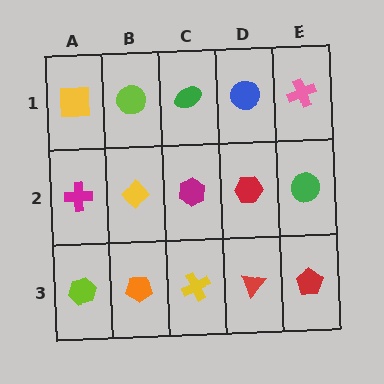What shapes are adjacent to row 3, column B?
A yellow diamond (row 2, column B), a lime hexagon (row 3, column A), a yellow cross (row 3, column C).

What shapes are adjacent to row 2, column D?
A blue circle (row 1, column D), a red triangle (row 3, column D), a magenta hexagon (row 2, column C), a green circle (row 2, column E).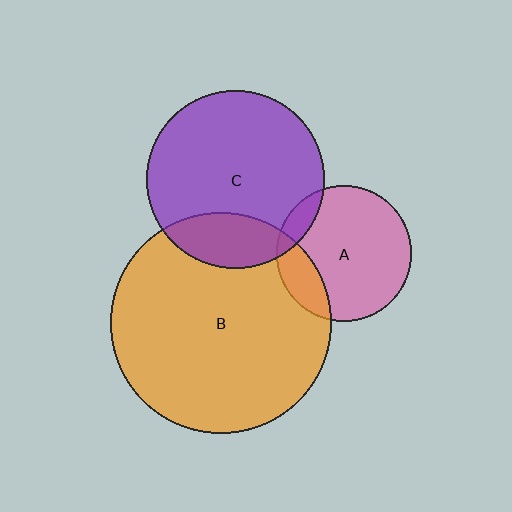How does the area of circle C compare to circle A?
Approximately 1.7 times.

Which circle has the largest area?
Circle B (orange).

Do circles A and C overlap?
Yes.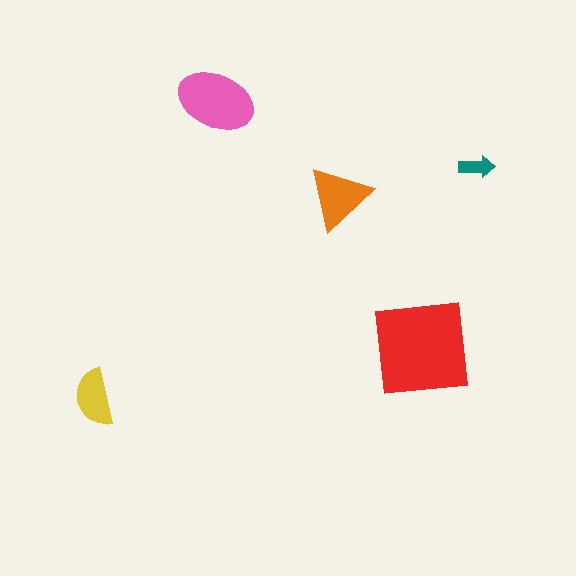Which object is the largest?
The red square.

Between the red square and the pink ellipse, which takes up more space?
The red square.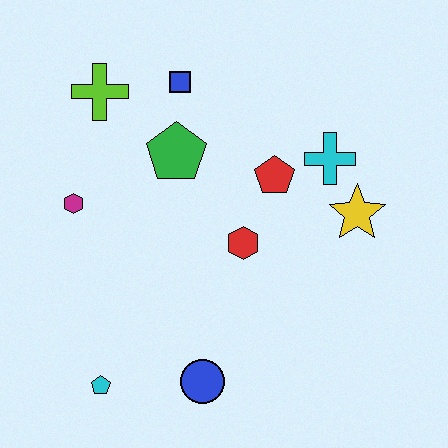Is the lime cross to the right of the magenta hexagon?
Yes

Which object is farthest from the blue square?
The cyan pentagon is farthest from the blue square.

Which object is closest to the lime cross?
The blue square is closest to the lime cross.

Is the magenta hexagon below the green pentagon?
Yes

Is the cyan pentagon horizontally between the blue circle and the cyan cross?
No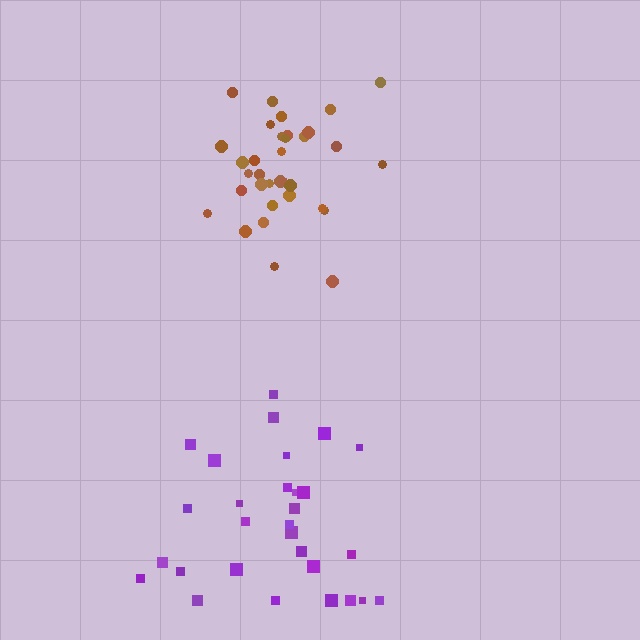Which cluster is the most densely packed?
Brown.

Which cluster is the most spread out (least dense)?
Purple.